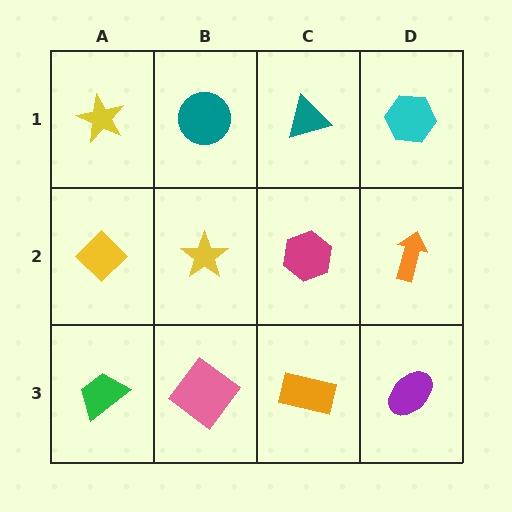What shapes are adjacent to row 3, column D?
An orange arrow (row 2, column D), an orange rectangle (row 3, column C).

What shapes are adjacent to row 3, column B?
A yellow star (row 2, column B), a green trapezoid (row 3, column A), an orange rectangle (row 3, column C).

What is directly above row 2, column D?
A cyan hexagon.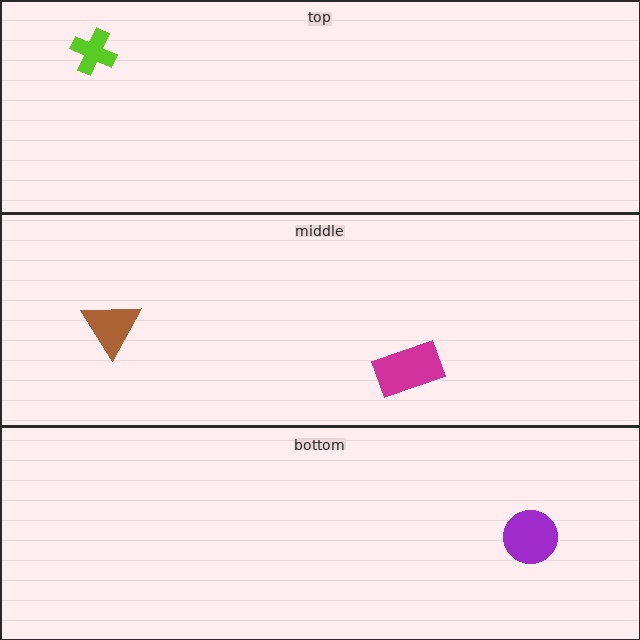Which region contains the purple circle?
The bottom region.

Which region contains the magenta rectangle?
The middle region.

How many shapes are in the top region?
1.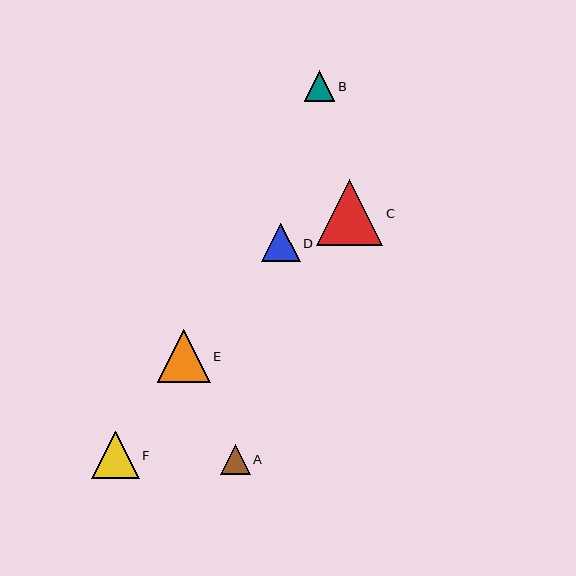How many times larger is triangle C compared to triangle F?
Triangle C is approximately 1.4 times the size of triangle F.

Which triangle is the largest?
Triangle C is the largest with a size of approximately 66 pixels.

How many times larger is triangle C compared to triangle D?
Triangle C is approximately 1.7 times the size of triangle D.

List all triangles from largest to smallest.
From largest to smallest: C, E, F, D, B, A.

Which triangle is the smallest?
Triangle A is the smallest with a size of approximately 30 pixels.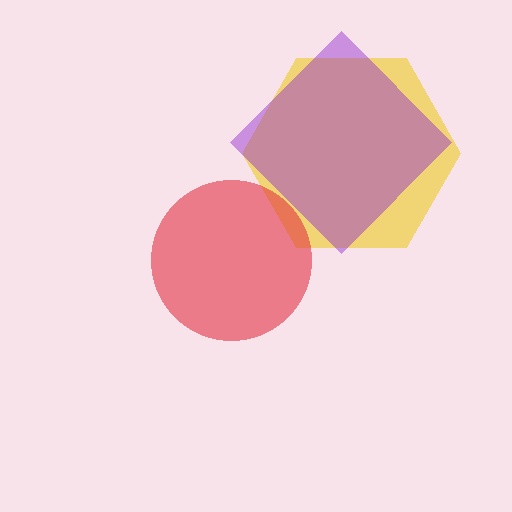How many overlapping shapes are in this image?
There are 3 overlapping shapes in the image.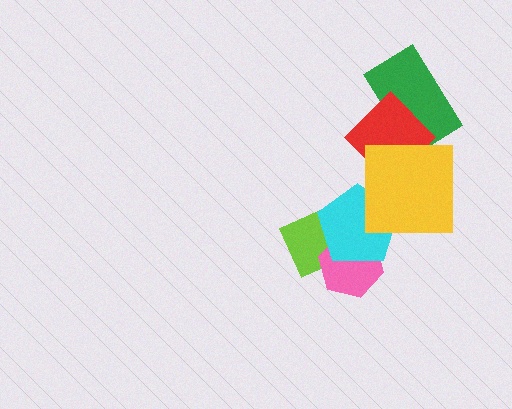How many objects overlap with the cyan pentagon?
3 objects overlap with the cyan pentagon.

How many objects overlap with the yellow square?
2 objects overlap with the yellow square.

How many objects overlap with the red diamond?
2 objects overlap with the red diamond.